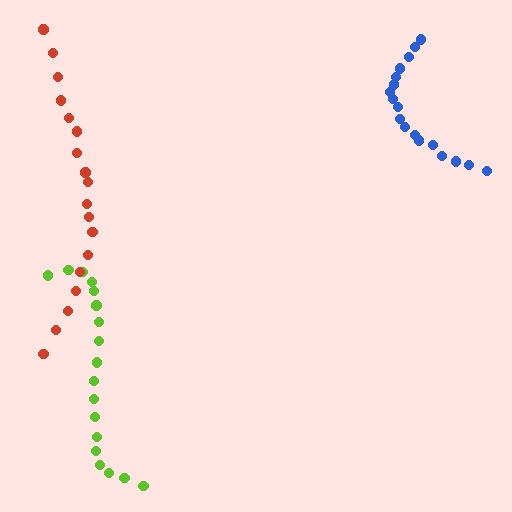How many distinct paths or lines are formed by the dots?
There are 3 distinct paths.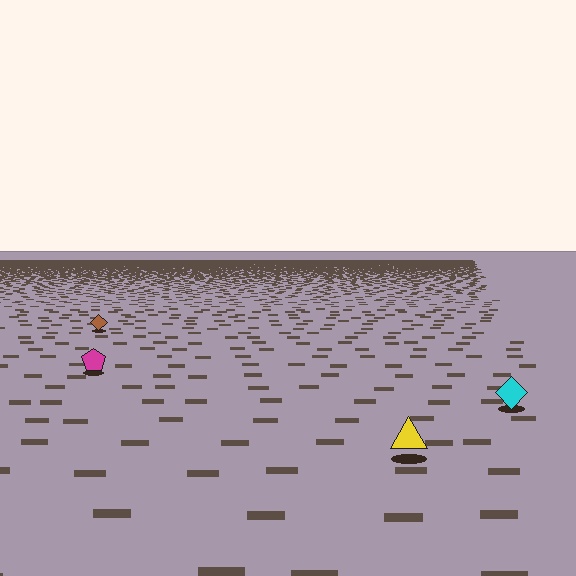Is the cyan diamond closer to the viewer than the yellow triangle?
No. The yellow triangle is closer — you can tell from the texture gradient: the ground texture is coarser near it.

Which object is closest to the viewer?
The yellow triangle is closest. The texture marks near it are larger and more spread out.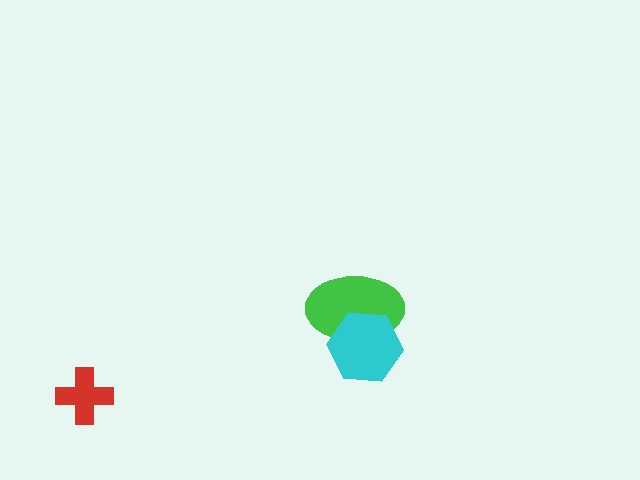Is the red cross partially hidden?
No, no other shape covers it.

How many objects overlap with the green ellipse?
1 object overlaps with the green ellipse.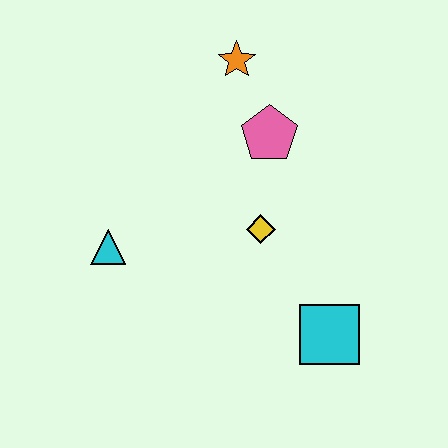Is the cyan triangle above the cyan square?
Yes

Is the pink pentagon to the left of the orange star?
No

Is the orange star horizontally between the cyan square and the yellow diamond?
No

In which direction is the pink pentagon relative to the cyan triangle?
The pink pentagon is to the right of the cyan triangle.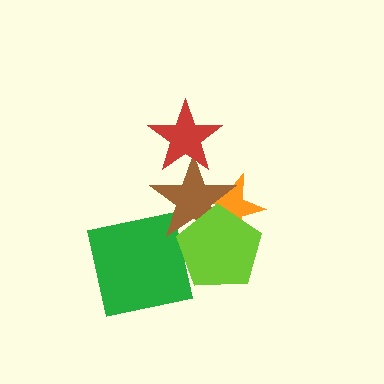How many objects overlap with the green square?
0 objects overlap with the green square.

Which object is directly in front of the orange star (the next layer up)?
The brown star is directly in front of the orange star.